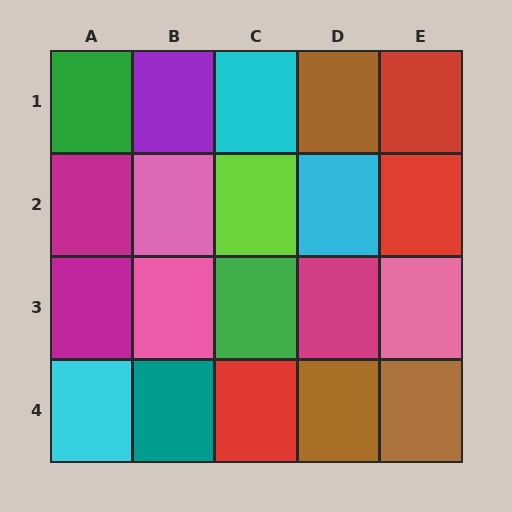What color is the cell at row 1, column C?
Cyan.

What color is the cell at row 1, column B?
Purple.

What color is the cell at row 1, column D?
Brown.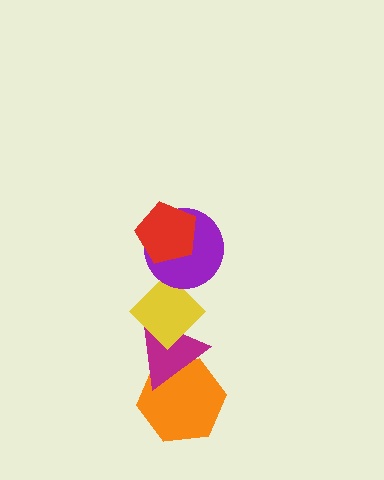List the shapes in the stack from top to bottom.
From top to bottom: the red pentagon, the purple circle, the yellow diamond, the magenta triangle, the orange hexagon.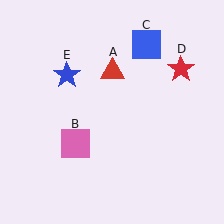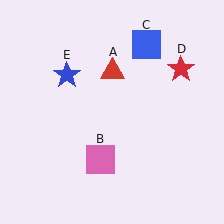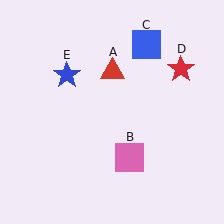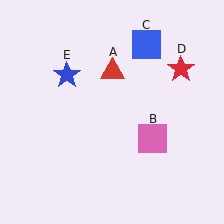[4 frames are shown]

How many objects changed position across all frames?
1 object changed position: pink square (object B).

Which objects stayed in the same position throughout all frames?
Red triangle (object A) and blue square (object C) and red star (object D) and blue star (object E) remained stationary.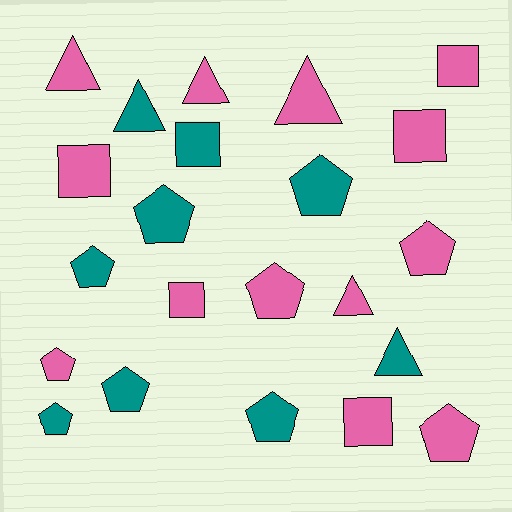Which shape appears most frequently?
Pentagon, with 10 objects.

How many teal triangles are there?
There are 2 teal triangles.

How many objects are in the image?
There are 22 objects.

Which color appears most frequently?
Pink, with 13 objects.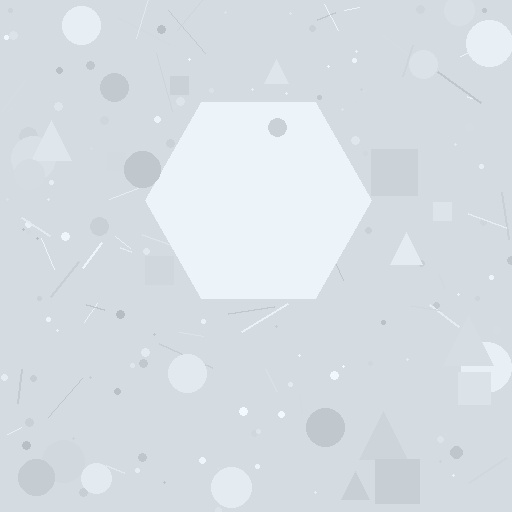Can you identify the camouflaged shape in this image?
The camouflaged shape is a hexagon.